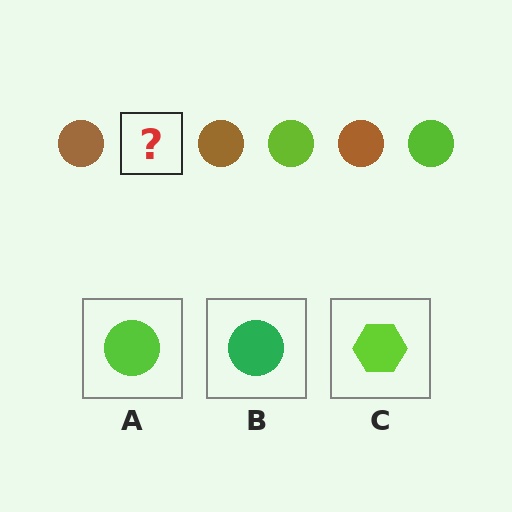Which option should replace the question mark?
Option A.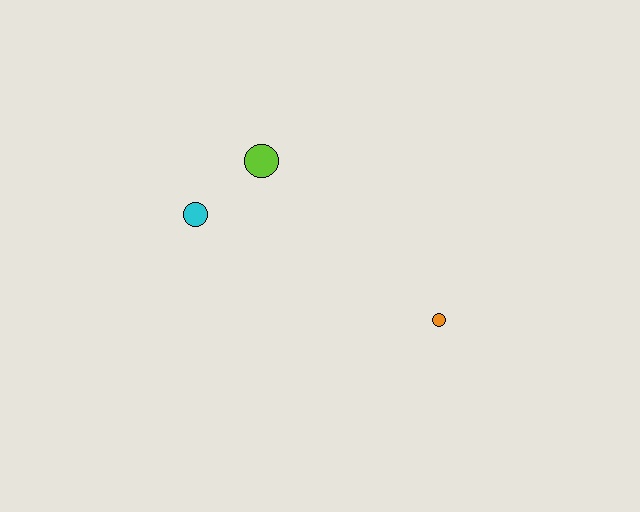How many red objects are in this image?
There are no red objects.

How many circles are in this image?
There are 3 circles.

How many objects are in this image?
There are 3 objects.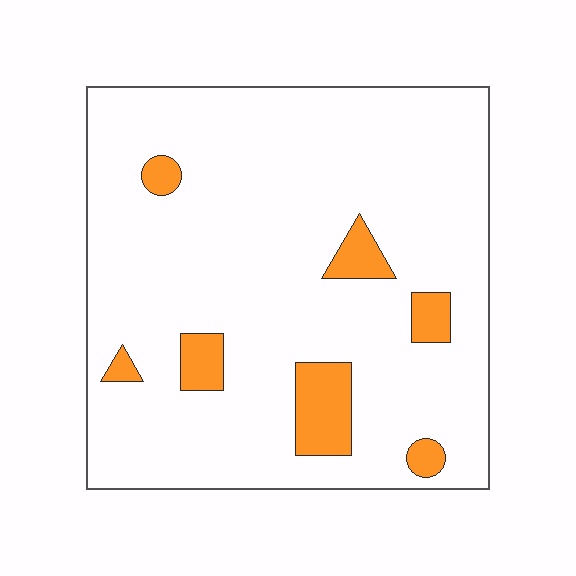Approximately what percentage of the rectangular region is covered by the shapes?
Approximately 10%.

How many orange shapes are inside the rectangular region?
7.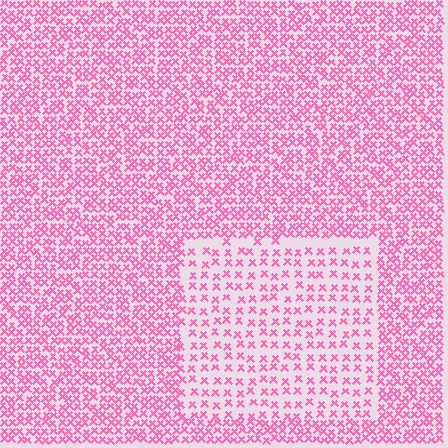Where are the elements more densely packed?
The elements are more densely packed outside the rectangle boundary.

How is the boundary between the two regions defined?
The boundary is defined by a change in element density (approximately 2.0x ratio). All elements are the same color, size, and shape.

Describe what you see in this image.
The image contains small pink elements arranged at two different densities. A rectangle-shaped region is visible where the elements are less densely packed than the surrounding area.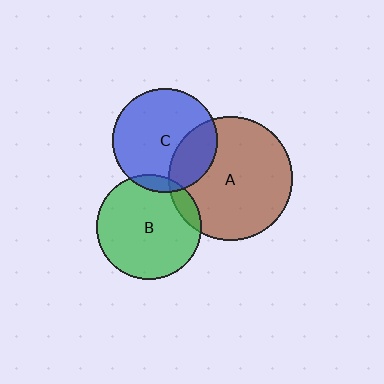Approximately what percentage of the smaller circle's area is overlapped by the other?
Approximately 10%.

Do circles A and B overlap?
Yes.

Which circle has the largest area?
Circle A (brown).